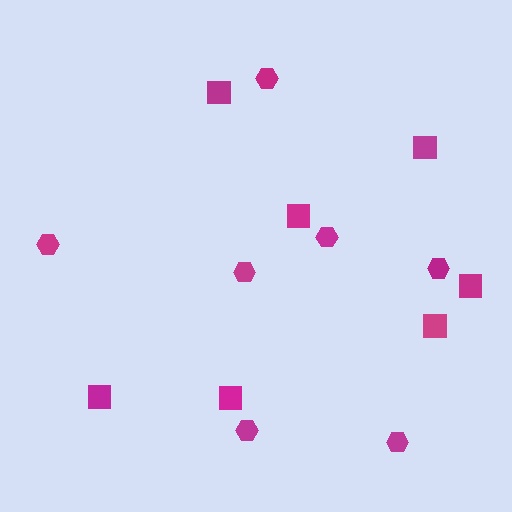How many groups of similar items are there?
There are 2 groups: one group of hexagons (7) and one group of squares (7).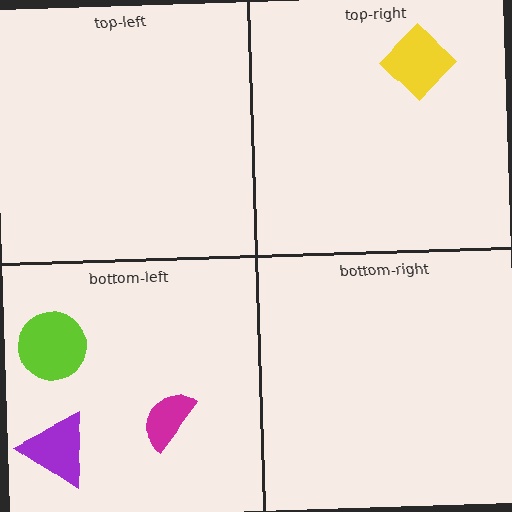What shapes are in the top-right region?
The yellow diamond.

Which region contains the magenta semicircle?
The bottom-left region.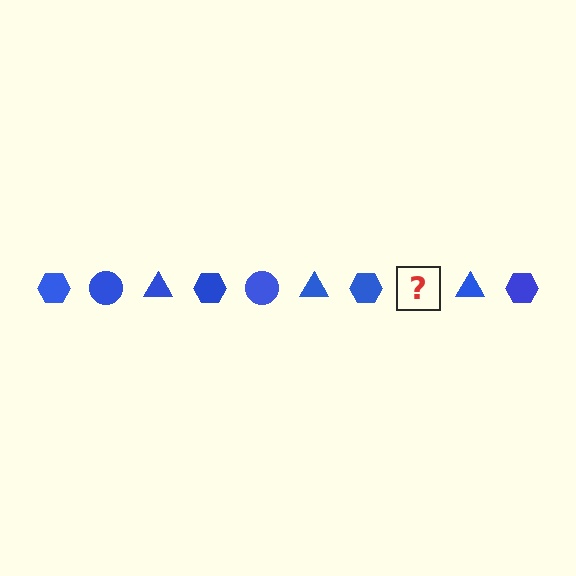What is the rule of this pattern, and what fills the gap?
The rule is that the pattern cycles through hexagon, circle, triangle shapes in blue. The gap should be filled with a blue circle.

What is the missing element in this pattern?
The missing element is a blue circle.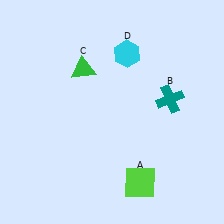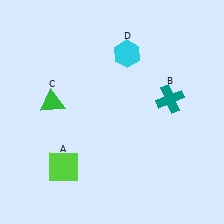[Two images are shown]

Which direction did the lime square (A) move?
The lime square (A) moved left.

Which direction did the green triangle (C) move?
The green triangle (C) moved down.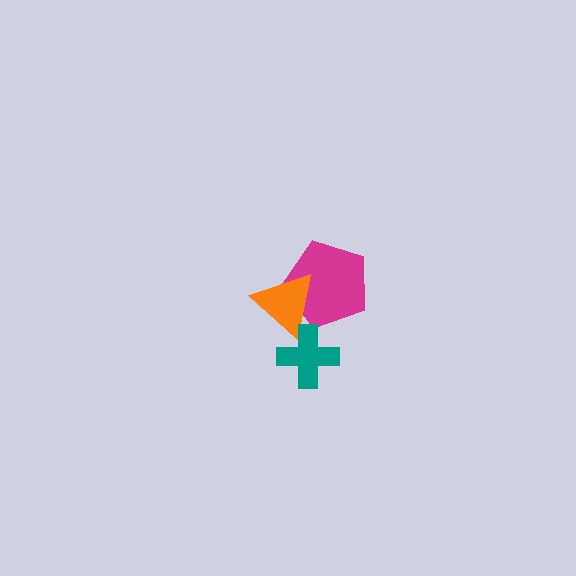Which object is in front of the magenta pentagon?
The orange triangle is in front of the magenta pentagon.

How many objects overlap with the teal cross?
1 object overlaps with the teal cross.